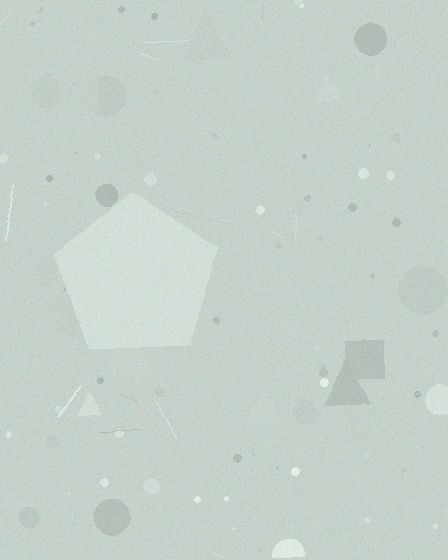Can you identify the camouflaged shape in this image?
The camouflaged shape is a pentagon.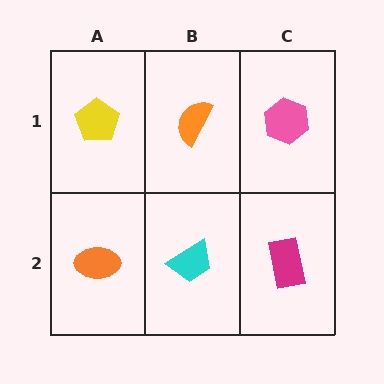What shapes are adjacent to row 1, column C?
A magenta rectangle (row 2, column C), an orange semicircle (row 1, column B).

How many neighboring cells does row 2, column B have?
3.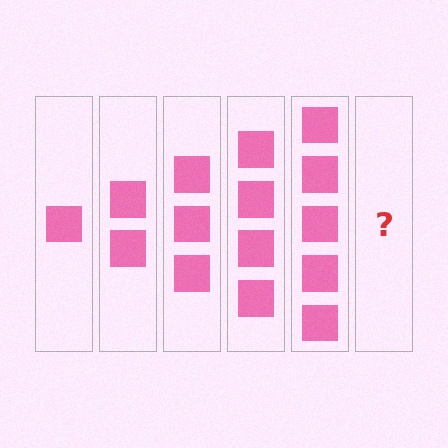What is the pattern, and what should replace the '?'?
The pattern is that each step adds one more square. The '?' should be 6 squares.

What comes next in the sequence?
The next element should be 6 squares.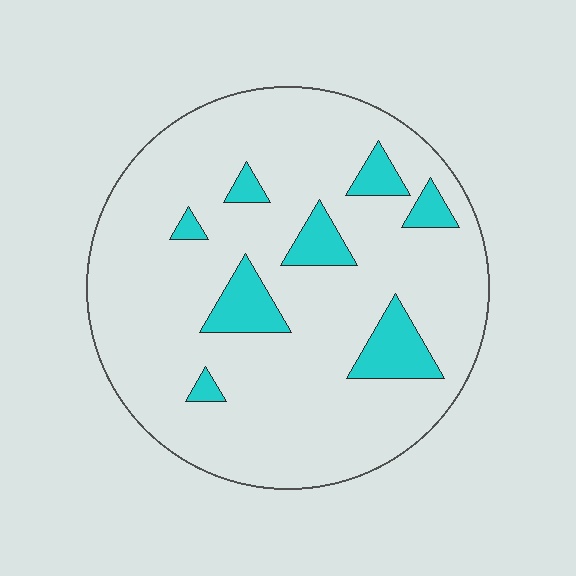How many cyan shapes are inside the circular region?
8.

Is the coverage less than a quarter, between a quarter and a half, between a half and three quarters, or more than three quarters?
Less than a quarter.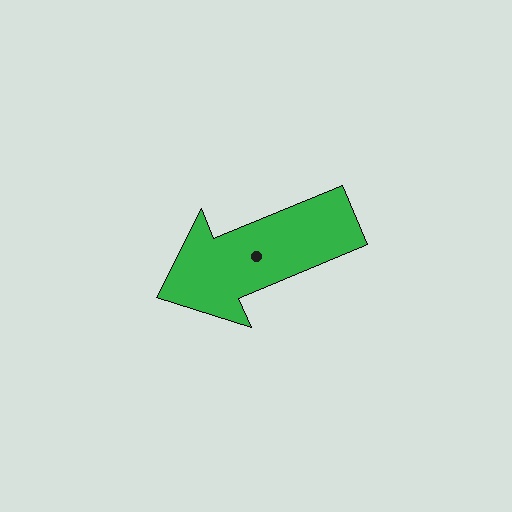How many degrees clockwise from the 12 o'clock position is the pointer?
Approximately 247 degrees.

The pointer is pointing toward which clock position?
Roughly 8 o'clock.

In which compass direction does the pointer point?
Southwest.